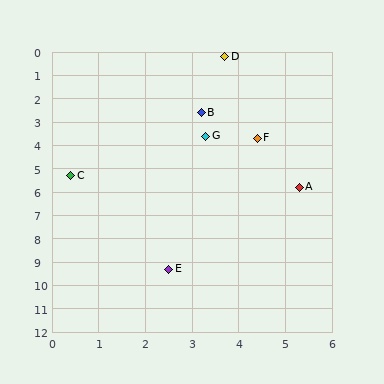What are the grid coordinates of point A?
Point A is at approximately (5.3, 5.8).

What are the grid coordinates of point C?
Point C is at approximately (0.4, 5.3).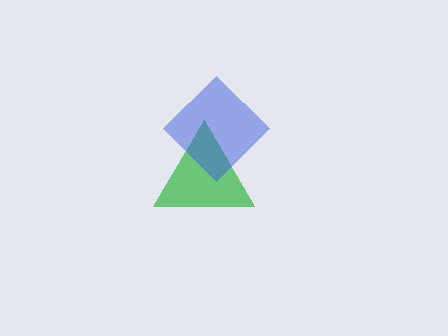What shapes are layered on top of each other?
The layered shapes are: a green triangle, a blue diamond.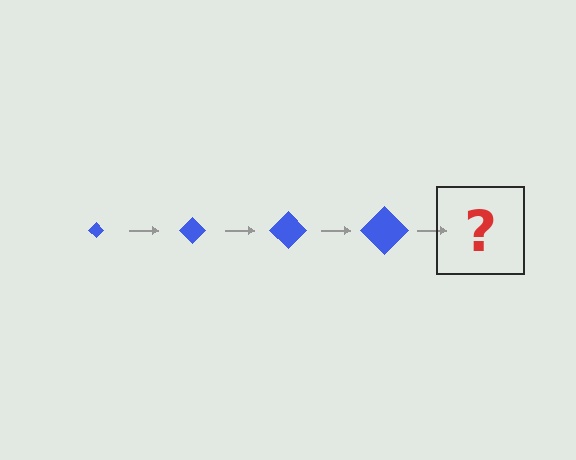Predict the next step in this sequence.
The next step is a blue diamond, larger than the previous one.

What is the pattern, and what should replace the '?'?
The pattern is that the diamond gets progressively larger each step. The '?' should be a blue diamond, larger than the previous one.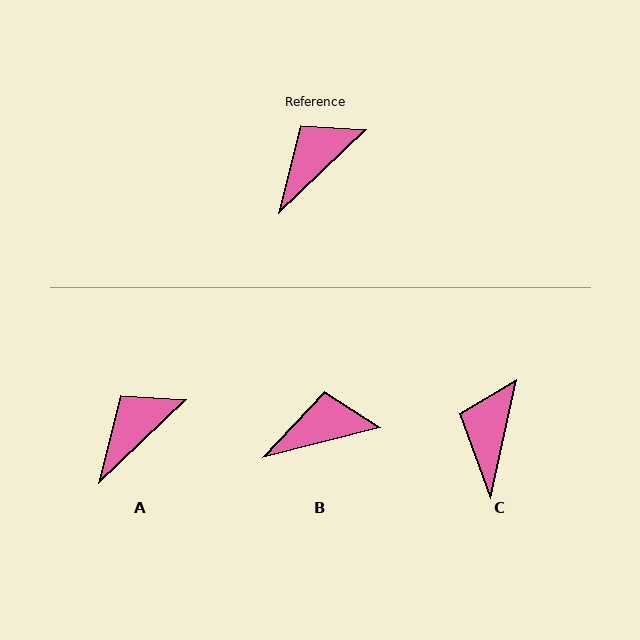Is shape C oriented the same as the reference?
No, it is off by about 34 degrees.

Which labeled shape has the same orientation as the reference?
A.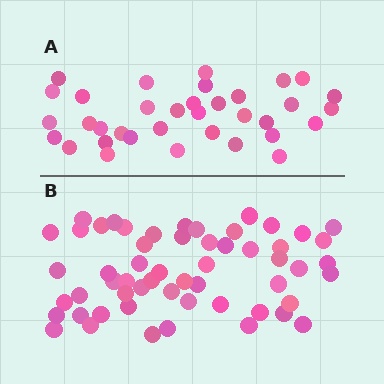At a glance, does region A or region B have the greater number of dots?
Region B (the bottom region) has more dots.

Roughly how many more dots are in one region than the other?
Region B has approximately 20 more dots than region A.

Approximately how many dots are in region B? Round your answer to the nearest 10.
About 60 dots. (The exact count is 56, which rounds to 60.)